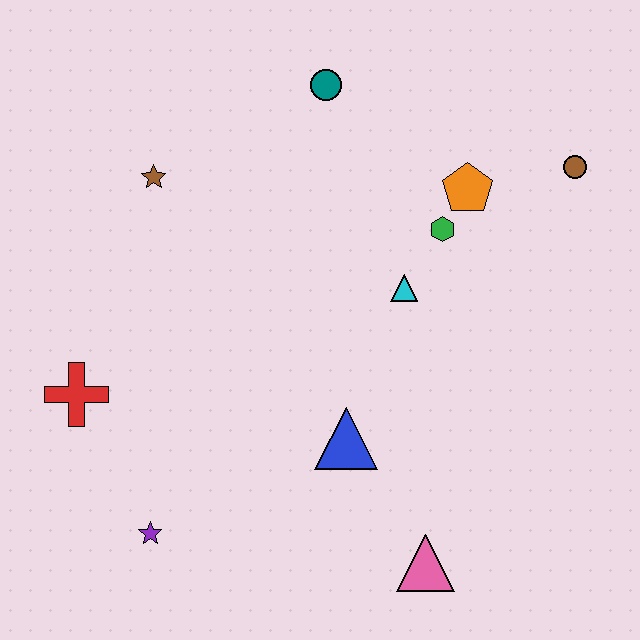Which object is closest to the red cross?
The purple star is closest to the red cross.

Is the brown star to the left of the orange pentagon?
Yes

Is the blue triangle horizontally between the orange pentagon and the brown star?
Yes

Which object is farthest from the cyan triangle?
The purple star is farthest from the cyan triangle.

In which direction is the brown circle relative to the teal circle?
The brown circle is to the right of the teal circle.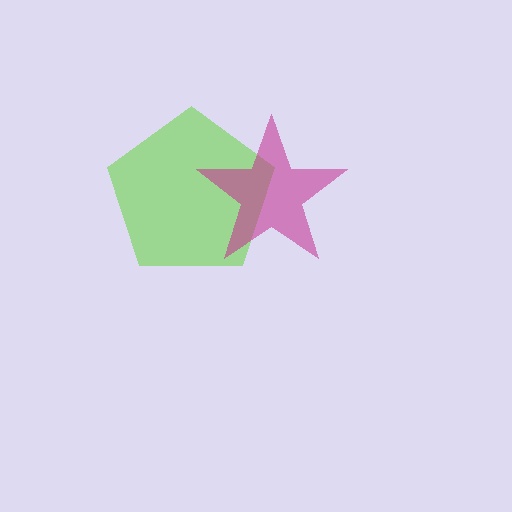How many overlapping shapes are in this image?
There are 2 overlapping shapes in the image.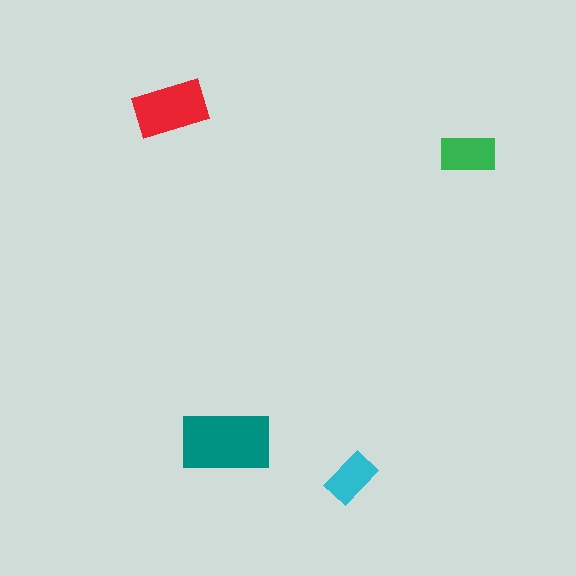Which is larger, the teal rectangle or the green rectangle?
The teal one.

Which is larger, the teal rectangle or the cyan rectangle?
The teal one.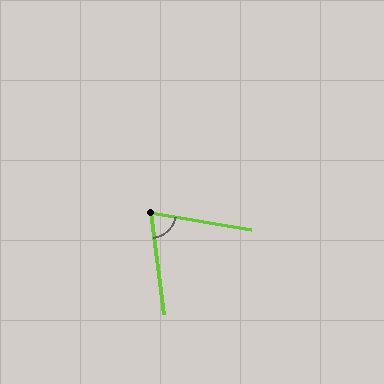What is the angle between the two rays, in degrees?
Approximately 73 degrees.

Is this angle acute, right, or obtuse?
It is acute.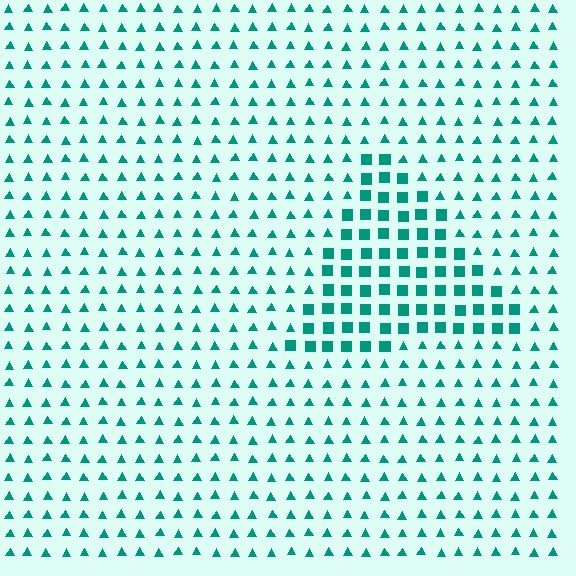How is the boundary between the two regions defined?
The boundary is defined by a change in element shape: squares inside vs. triangles outside. All elements share the same color and spacing.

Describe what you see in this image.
The image is filled with small teal elements arranged in a uniform grid. A triangle-shaped region contains squares, while the surrounding area contains triangles. The boundary is defined purely by the change in element shape.